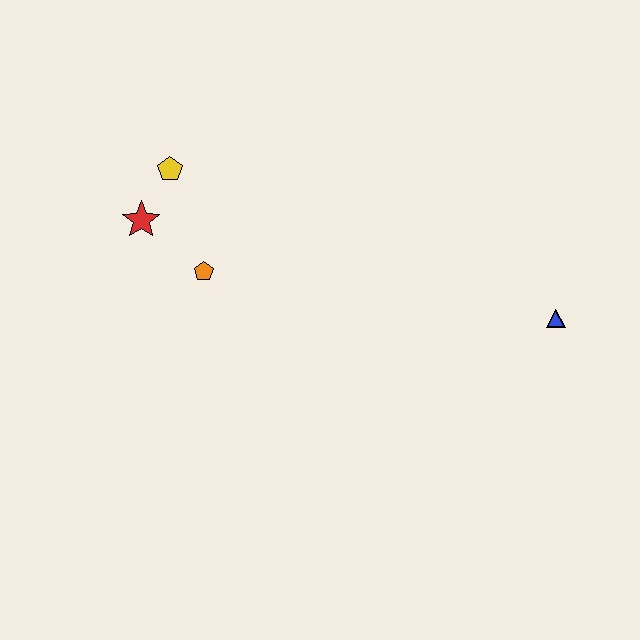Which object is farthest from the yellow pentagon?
The blue triangle is farthest from the yellow pentagon.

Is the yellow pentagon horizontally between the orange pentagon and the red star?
Yes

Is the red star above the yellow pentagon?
No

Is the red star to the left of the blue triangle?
Yes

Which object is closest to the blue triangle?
The orange pentagon is closest to the blue triangle.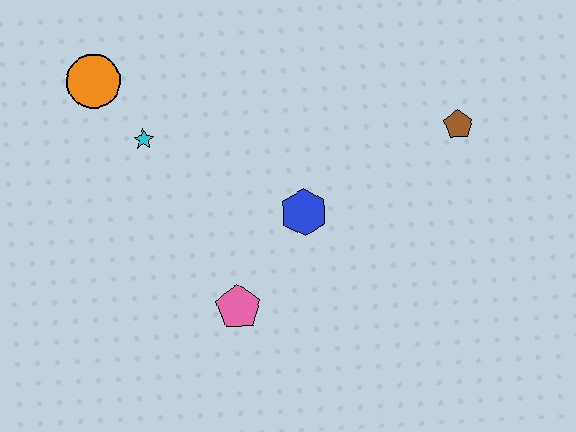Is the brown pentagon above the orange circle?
No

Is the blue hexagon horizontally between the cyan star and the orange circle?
No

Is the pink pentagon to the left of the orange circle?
No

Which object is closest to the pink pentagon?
The blue hexagon is closest to the pink pentagon.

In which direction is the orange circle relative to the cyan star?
The orange circle is above the cyan star.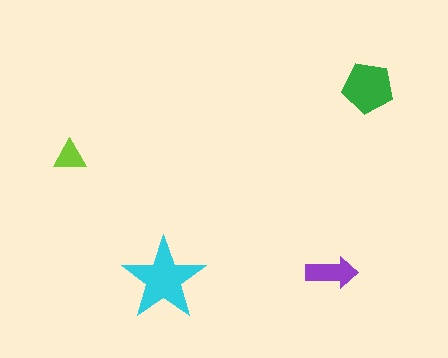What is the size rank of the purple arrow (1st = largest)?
3rd.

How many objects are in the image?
There are 4 objects in the image.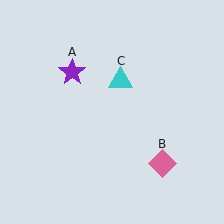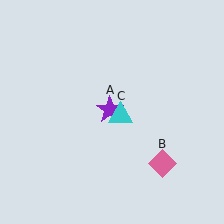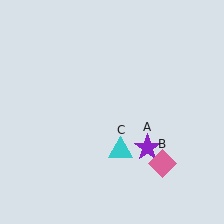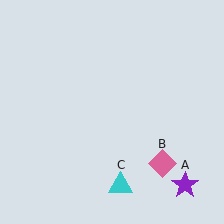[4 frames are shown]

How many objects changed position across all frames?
2 objects changed position: purple star (object A), cyan triangle (object C).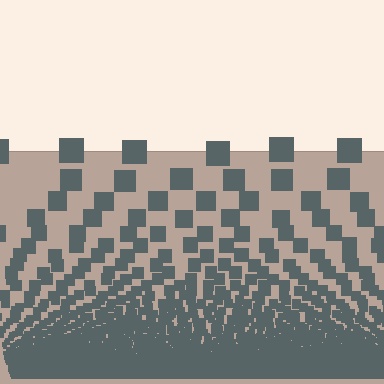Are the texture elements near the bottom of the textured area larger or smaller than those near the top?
Smaller. The gradient is inverted — elements near the bottom are smaller and denser.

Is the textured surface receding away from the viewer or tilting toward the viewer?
The surface appears to tilt toward the viewer. Texture elements get larger and sparser toward the top.